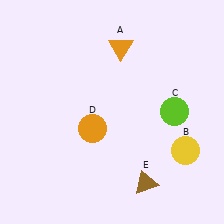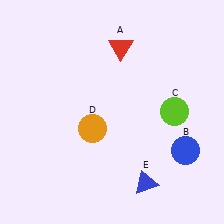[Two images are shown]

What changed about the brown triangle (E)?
In Image 1, E is brown. In Image 2, it changed to blue.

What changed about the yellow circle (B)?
In Image 1, B is yellow. In Image 2, it changed to blue.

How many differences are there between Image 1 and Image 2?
There are 3 differences between the two images.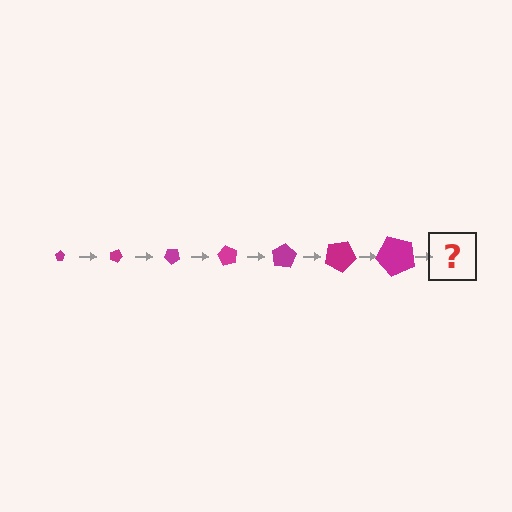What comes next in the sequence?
The next element should be a pentagon, larger than the previous one and rotated 140 degrees from the start.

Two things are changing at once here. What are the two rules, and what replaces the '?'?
The two rules are that the pentagon grows larger each step and it rotates 20 degrees each step. The '?' should be a pentagon, larger than the previous one and rotated 140 degrees from the start.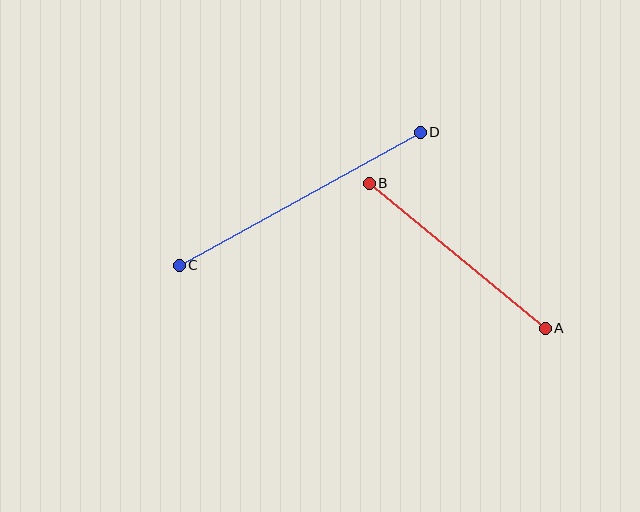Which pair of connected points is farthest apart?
Points C and D are farthest apart.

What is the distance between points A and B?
The distance is approximately 228 pixels.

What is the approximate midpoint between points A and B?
The midpoint is at approximately (457, 256) pixels.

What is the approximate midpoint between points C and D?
The midpoint is at approximately (300, 199) pixels.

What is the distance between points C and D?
The distance is approximately 275 pixels.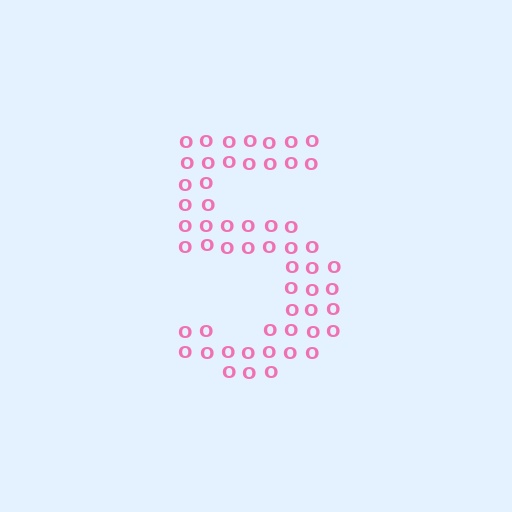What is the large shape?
The large shape is the digit 5.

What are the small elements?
The small elements are letter O's.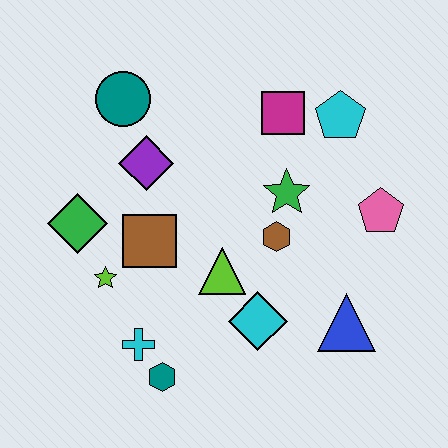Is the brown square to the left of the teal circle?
No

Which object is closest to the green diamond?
The lime star is closest to the green diamond.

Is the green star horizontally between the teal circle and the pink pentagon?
Yes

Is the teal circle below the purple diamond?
No